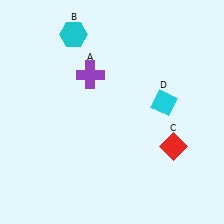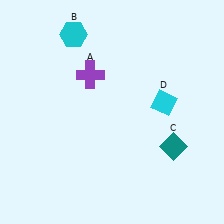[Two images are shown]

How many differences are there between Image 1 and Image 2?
There is 1 difference between the two images.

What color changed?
The diamond (C) changed from red in Image 1 to teal in Image 2.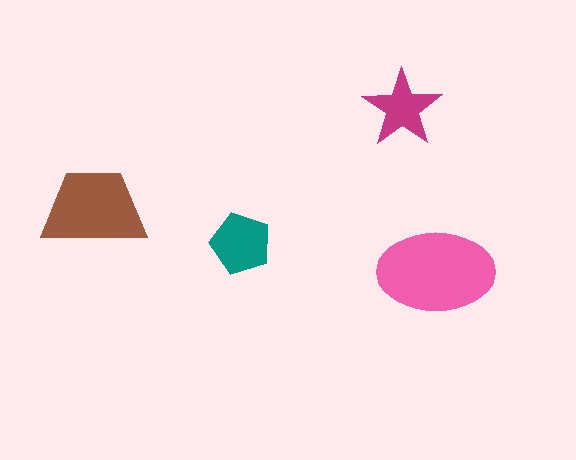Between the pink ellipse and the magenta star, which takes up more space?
The pink ellipse.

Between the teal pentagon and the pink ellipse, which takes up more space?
The pink ellipse.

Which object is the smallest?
The magenta star.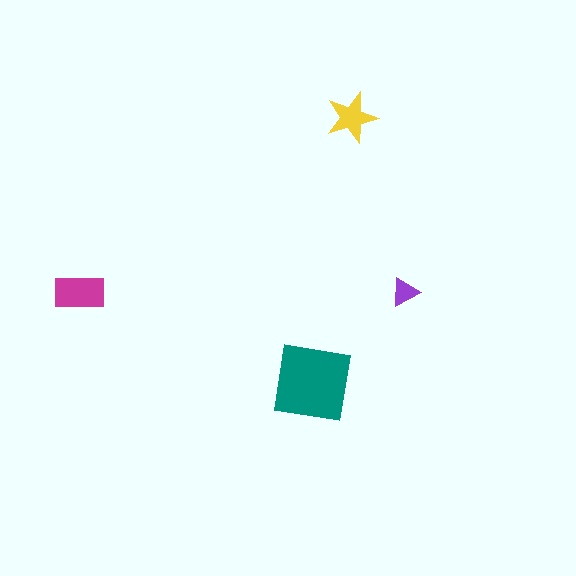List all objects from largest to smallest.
The teal square, the magenta rectangle, the yellow star, the purple triangle.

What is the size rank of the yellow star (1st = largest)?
3rd.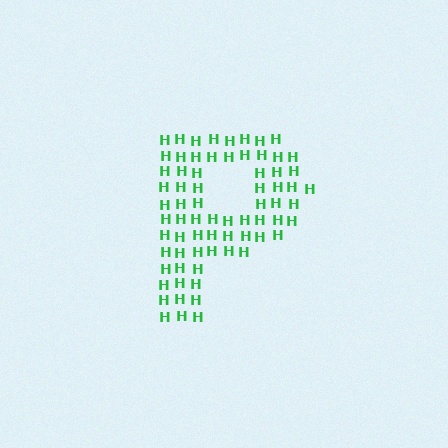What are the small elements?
The small elements are letter H's.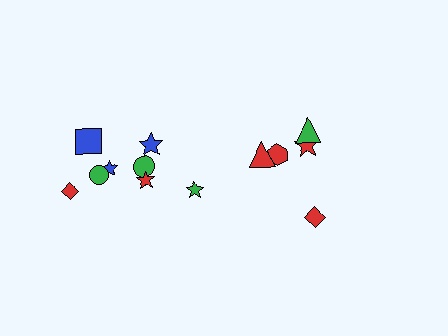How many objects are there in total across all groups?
There are 13 objects.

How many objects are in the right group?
There are 5 objects.